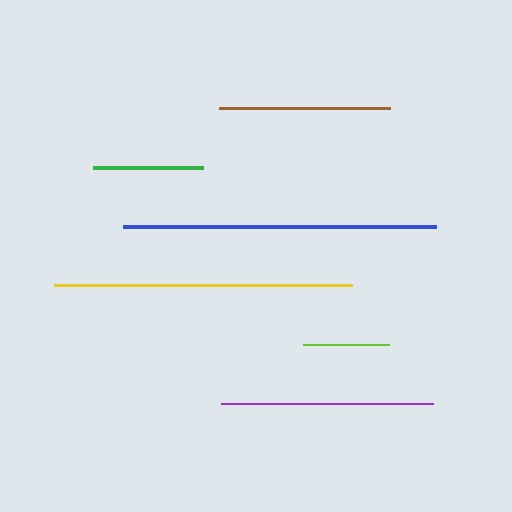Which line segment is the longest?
The blue line is the longest at approximately 313 pixels.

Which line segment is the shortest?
The lime line is the shortest at approximately 85 pixels.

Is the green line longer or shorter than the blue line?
The blue line is longer than the green line.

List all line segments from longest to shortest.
From longest to shortest: blue, yellow, purple, brown, green, lime.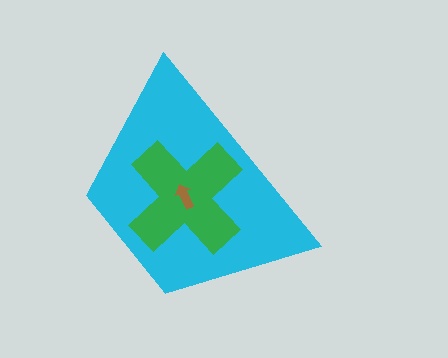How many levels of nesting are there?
3.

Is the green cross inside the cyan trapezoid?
Yes.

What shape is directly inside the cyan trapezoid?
The green cross.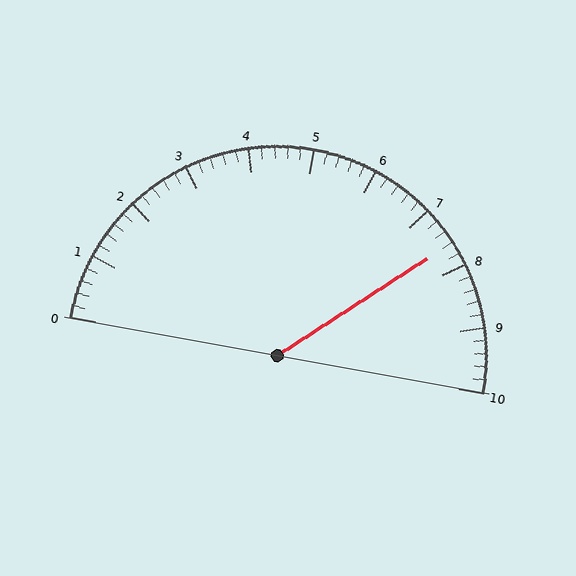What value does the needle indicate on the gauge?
The needle indicates approximately 7.6.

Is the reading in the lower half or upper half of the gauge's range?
The reading is in the upper half of the range (0 to 10).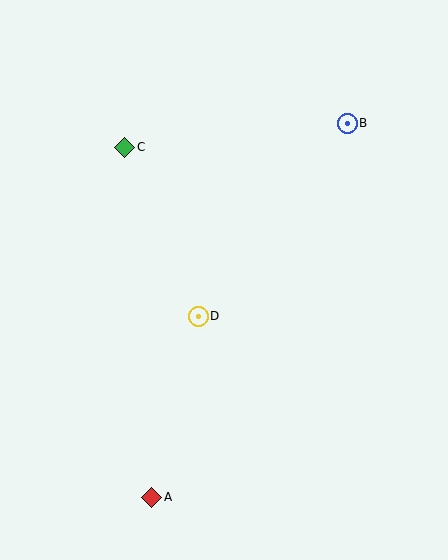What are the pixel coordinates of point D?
Point D is at (198, 316).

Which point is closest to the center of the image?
Point D at (198, 316) is closest to the center.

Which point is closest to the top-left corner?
Point C is closest to the top-left corner.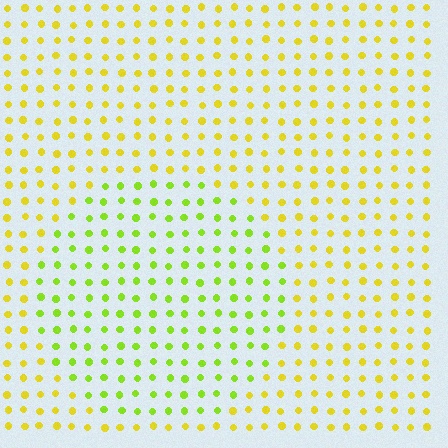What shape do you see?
I see a circle.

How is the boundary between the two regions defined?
The boundary is defined purely by a slight shift in hue (about 33 degrees). Spacing, size, and orientation are identical on both sides.